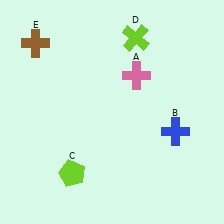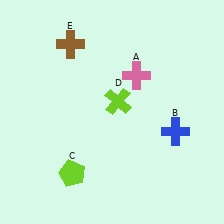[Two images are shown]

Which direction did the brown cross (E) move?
The brown cross (E) moved right.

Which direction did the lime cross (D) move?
The lime cross (D) moved down.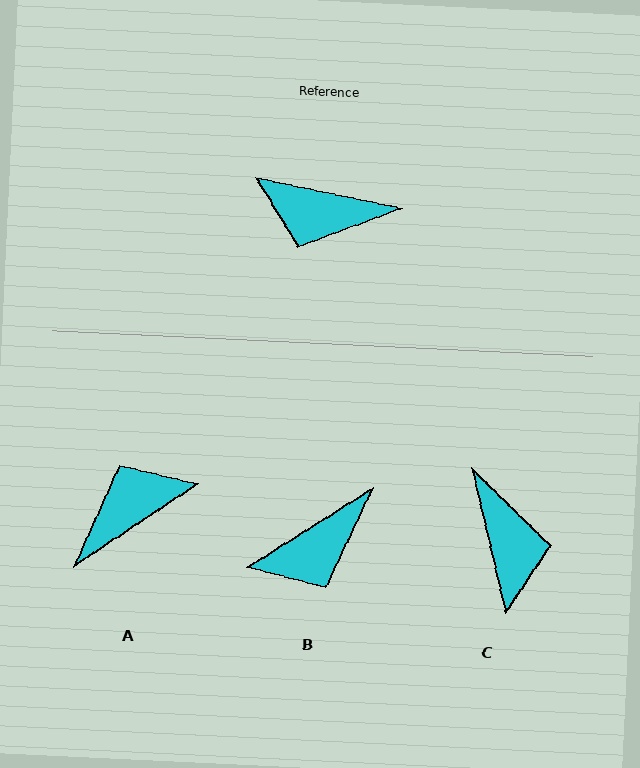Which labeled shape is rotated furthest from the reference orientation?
A, about 135 degrees away.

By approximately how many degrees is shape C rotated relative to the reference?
Approximately 115 degrees counter-clockwise.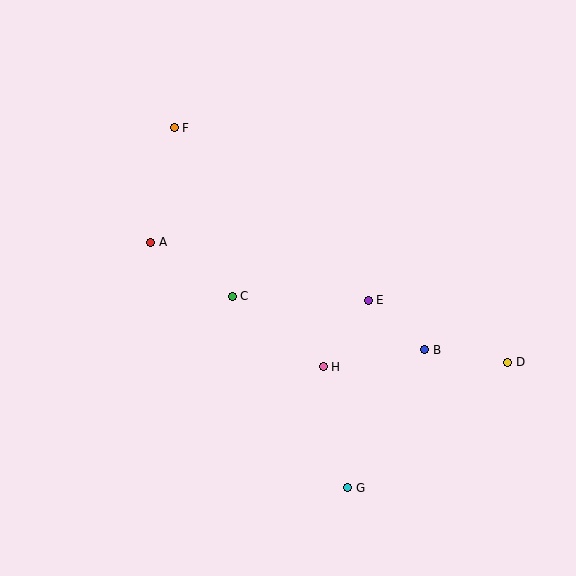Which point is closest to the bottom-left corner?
Point G is closest to the bottom-left corner.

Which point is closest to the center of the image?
Point C at (232, 296) is closest to the center.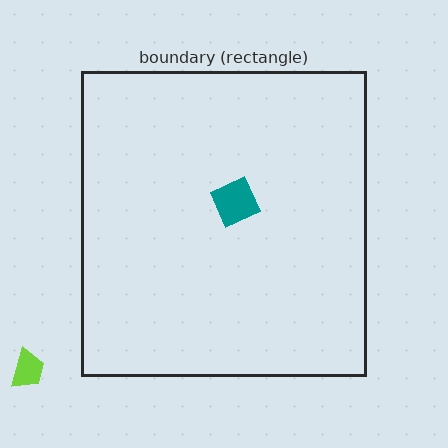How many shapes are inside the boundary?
1 inside, 1 outside.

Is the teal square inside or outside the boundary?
Inside.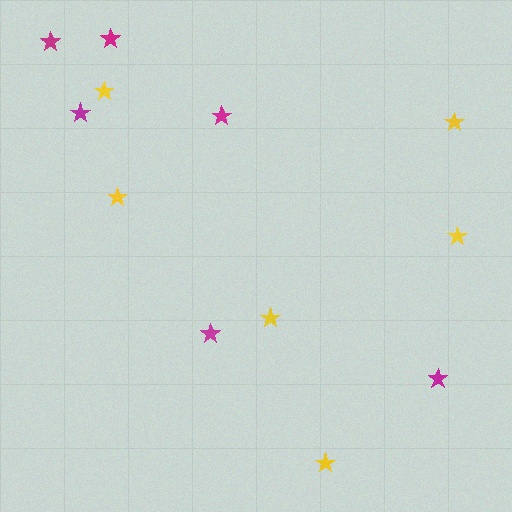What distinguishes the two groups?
There are 2 groups: one group of magenta stars (6) and one group of yellow stars (6).